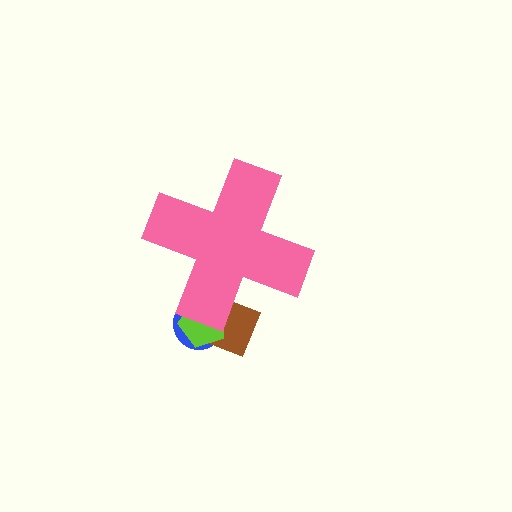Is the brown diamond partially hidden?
Yes, the brown diamond is partially hidden behind the pink cross.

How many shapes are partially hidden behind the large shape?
3 shapes are partially hidden.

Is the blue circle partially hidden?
Yes, the blue circle is partially hidden behind the pink cross.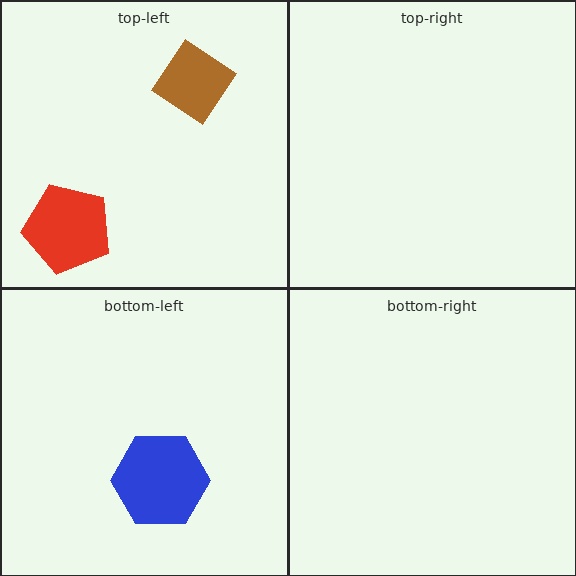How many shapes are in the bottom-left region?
1.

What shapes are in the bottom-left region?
The blue hexagon.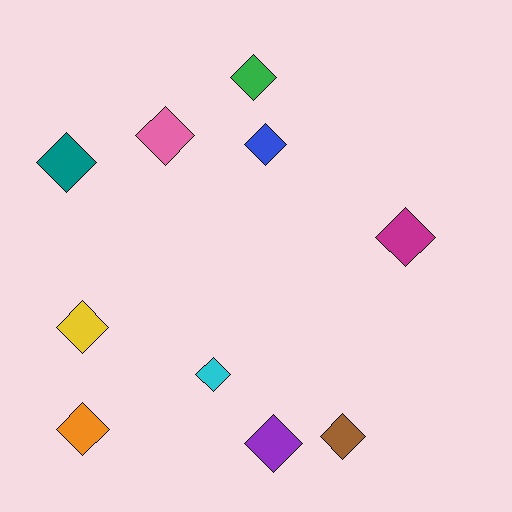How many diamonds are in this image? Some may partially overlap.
There are 10 diamonds.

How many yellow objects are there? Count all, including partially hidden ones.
There is 1 yellow object.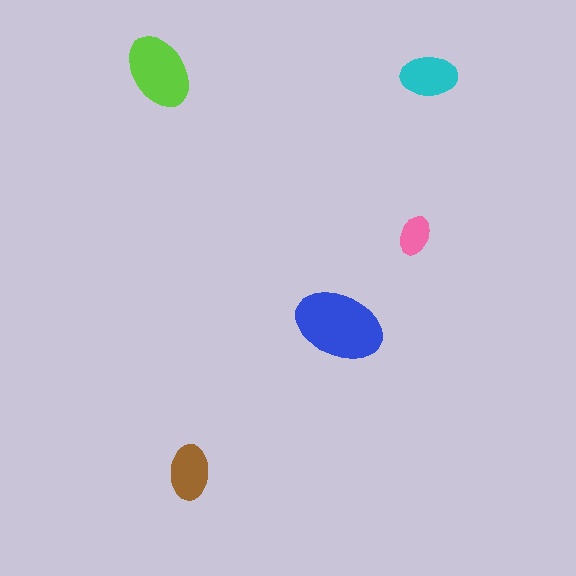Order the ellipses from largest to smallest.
the blue one, the lime one, the cyan one, the brown one, the pink one.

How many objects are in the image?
There are 5 objects in the image.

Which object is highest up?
The lime ellipse is topmost.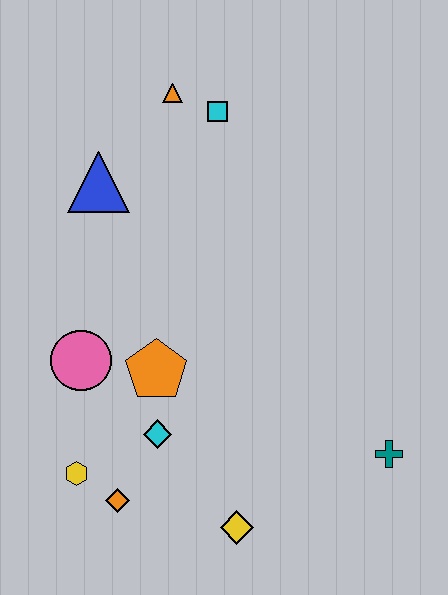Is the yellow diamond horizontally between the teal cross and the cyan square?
Yes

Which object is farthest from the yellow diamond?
The orange triangle is farthest from the yellow diamond.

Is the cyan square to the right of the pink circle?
Yes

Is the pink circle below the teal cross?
No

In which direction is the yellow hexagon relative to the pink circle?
The yellow hexagon is below the pink circle.